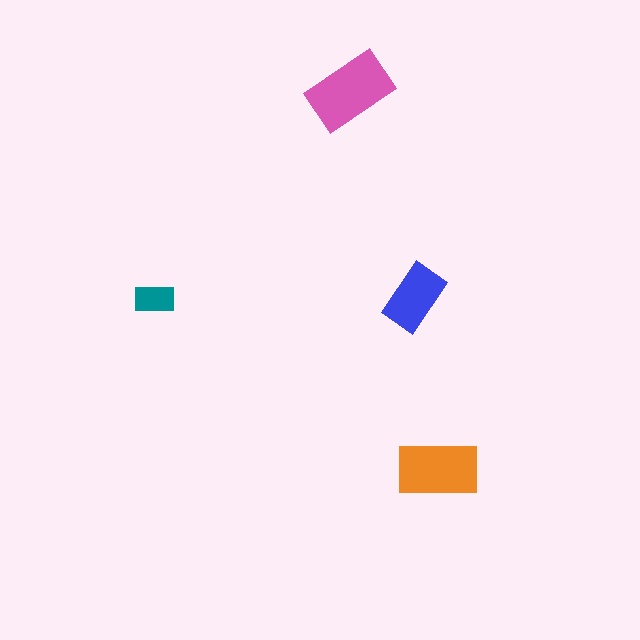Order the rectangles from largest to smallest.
the pink one, the orange one, the blue one, the teal one.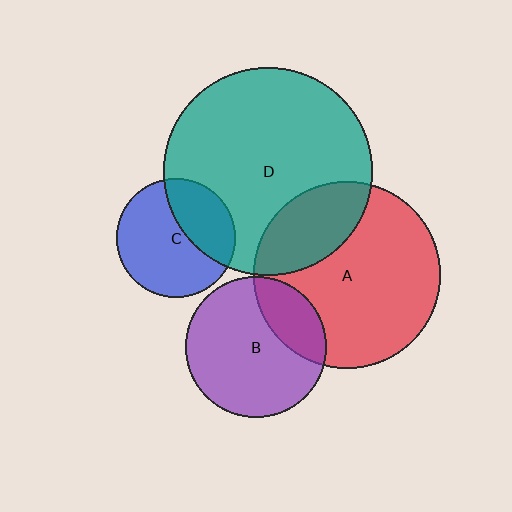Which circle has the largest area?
Circle D (teal).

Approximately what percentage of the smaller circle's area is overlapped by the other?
Approximately 25%.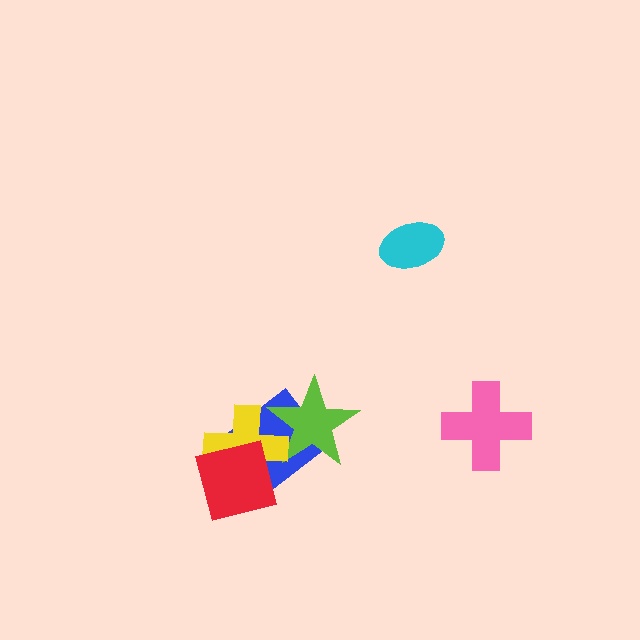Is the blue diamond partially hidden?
Yes, it is partially covered by another shape.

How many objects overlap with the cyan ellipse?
0 objects overlap with the cyan ellipse.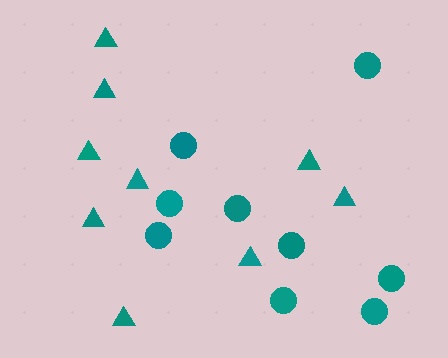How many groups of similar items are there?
There are 2 groups: one group of circles (9) and one group of triangles (9).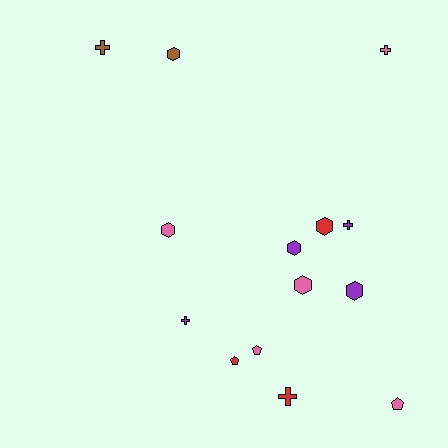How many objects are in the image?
There are 14 objects.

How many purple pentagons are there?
There are no purple pentagons.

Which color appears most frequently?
Pink, with 5 objects.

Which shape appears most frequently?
Hexagon, with 6 objects.